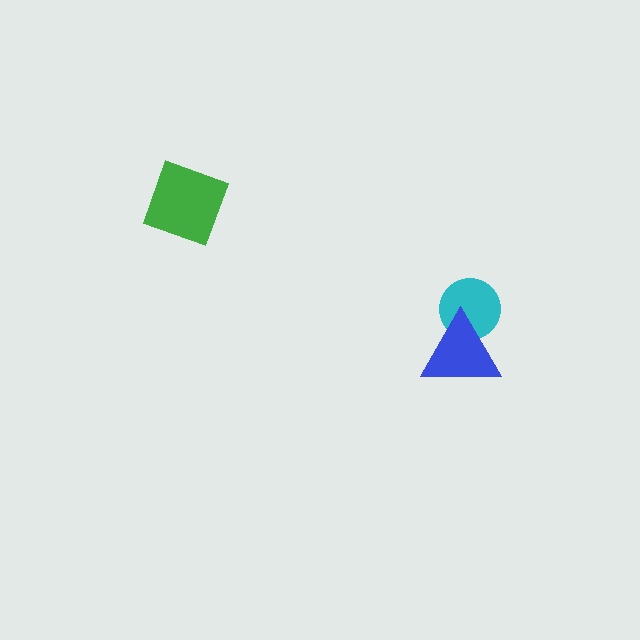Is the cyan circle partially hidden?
Yes, it is partially covered by another shape.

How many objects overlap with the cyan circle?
1 object overlaps with the cyan circle.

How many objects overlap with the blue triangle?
1 object overlaps with the blue triangle.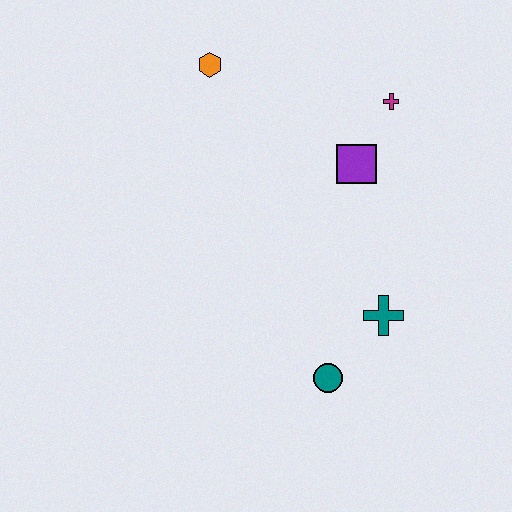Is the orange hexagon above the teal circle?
Yes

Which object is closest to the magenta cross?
The purple square is closest to the magenta cross.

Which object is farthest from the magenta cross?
The teal circle is farthest from the magenta cross.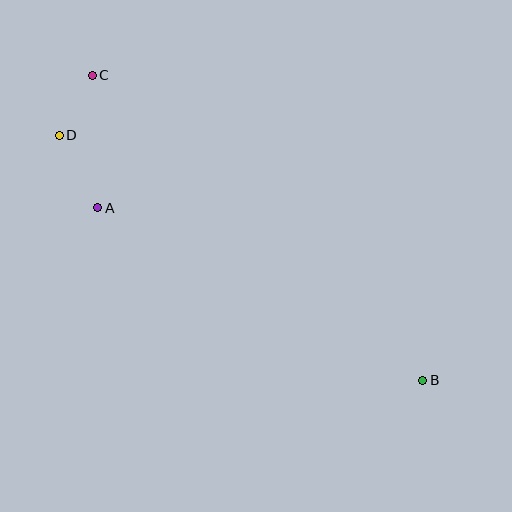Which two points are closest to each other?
Points C and D are closest to each other.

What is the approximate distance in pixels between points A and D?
The distance between A and D is approximately 82 pixels.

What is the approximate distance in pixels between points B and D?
The distance between B and D is approximately 438 pixels.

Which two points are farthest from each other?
Points B and C are farthest from each other.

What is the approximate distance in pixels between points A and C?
The distance between A and C is approximately 132 pixels.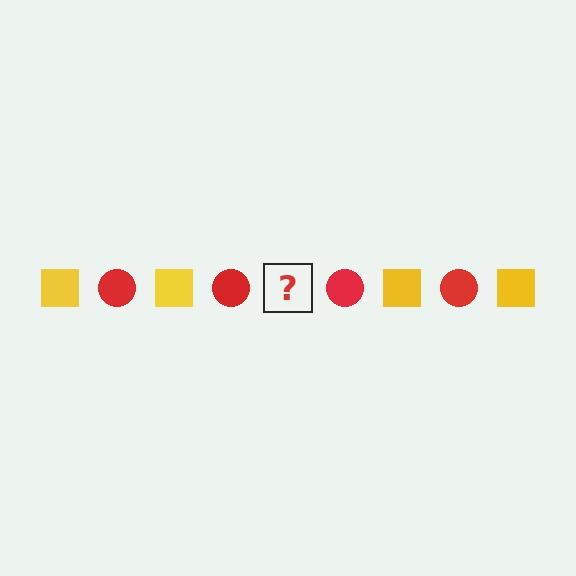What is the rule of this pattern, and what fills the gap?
The rule is that the pattern alternates between yellow square and red circle. The gap should be filled with a yellow square.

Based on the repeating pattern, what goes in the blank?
The blank should be a yellow square.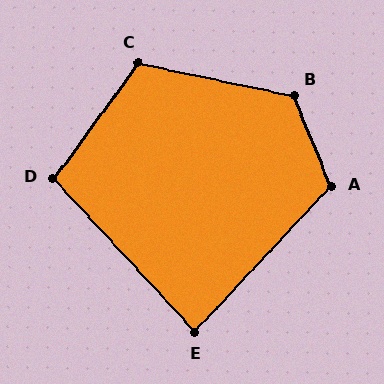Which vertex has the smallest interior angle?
E, at approximately 86 degrees.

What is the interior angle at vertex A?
Approximately 114 degrees (obtuse).